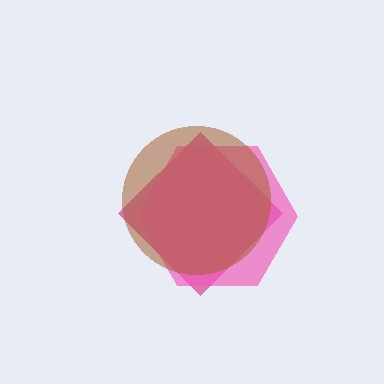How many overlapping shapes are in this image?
There are 3 overlapping shapes in the image.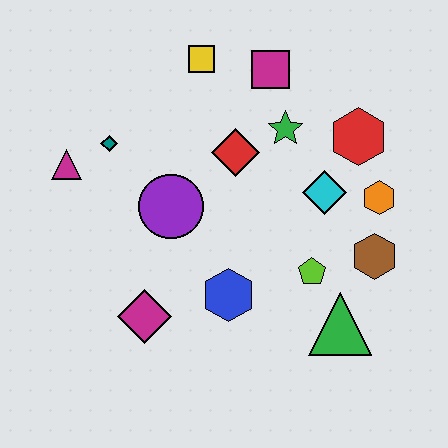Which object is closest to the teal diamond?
The magenta triangle is closest to the teal diamond.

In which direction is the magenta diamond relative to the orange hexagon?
The magenta diamond is to the left of the orange hexagon.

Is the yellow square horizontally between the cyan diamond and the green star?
No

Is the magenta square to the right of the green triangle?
No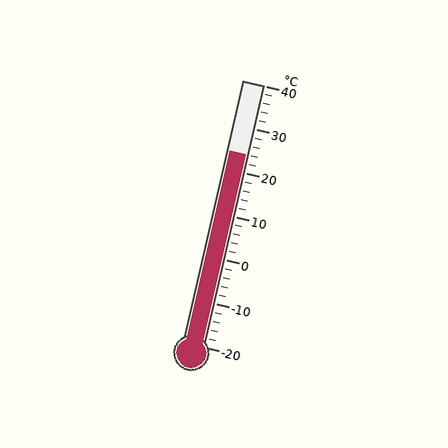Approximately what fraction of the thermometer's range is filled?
The thermometer is filled to approximately 75% of its range.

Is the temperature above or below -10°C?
The temperature is above -10°C.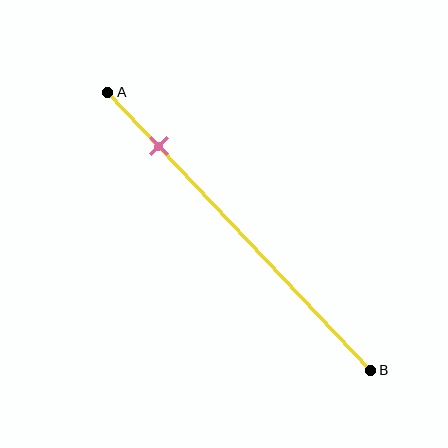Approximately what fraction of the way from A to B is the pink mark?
The pink mark is approximately 20% of the way from A to B.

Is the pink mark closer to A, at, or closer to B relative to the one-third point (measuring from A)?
The pink mark is closer to point A than the one-third point of segment AB.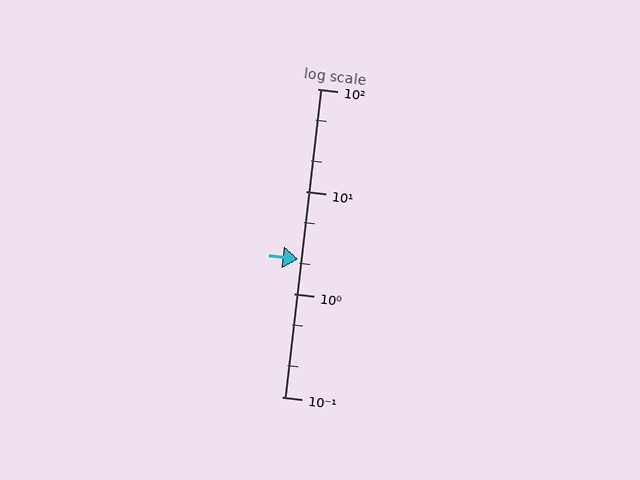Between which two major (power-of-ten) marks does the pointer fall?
The pointer is between 1 and 10.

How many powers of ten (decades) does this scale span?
The scale spans 3 decades, from 0.1 to 100.